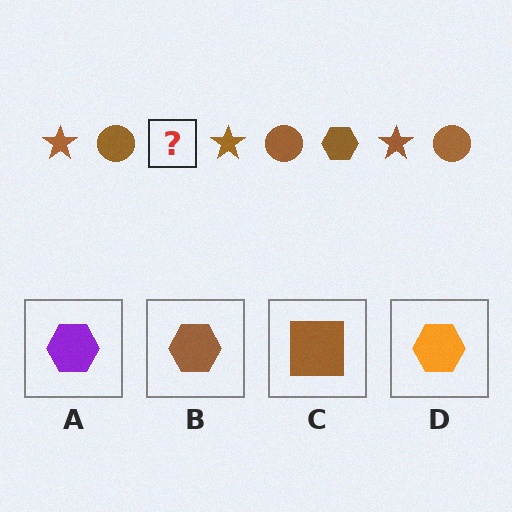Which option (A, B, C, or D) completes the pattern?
B.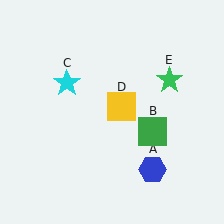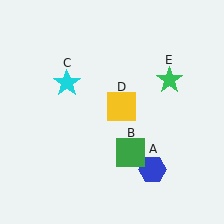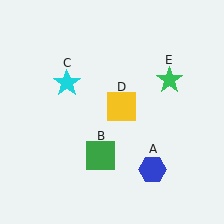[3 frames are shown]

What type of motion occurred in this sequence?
The green square (object B) rotated clockwise around the center of the scene.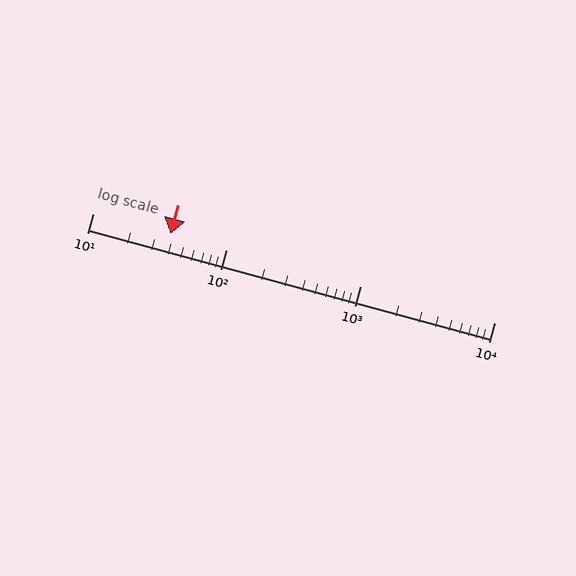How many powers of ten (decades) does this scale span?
The scale spans 3 decades, from 10 to 10000.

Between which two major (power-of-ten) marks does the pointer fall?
The pointer is between 10 and 100.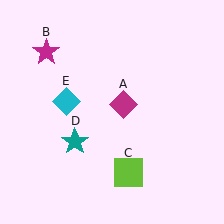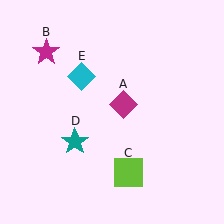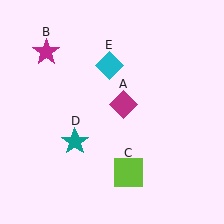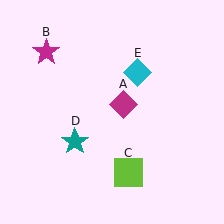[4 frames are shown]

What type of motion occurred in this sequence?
The cyan diamond (object E) rotated clockwise around the center of the scene.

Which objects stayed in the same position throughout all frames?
Magenta diamond (object A) and magenta star (object B) and lime square (object C) and teal star (object D) remained stationary.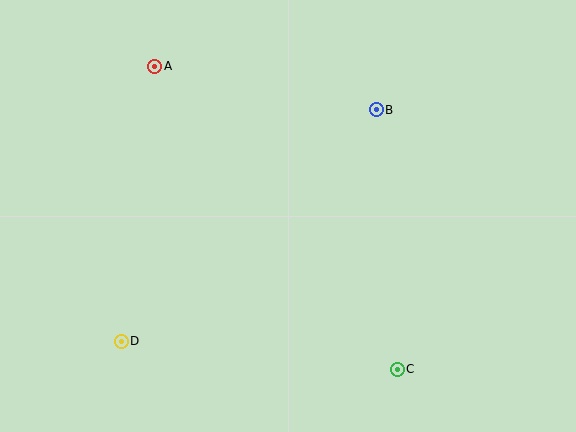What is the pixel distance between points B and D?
The distance between B and D is 344 pixels.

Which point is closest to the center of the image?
Point B at (376, 110) is closest to the center.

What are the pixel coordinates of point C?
Point C is at (397, 369).